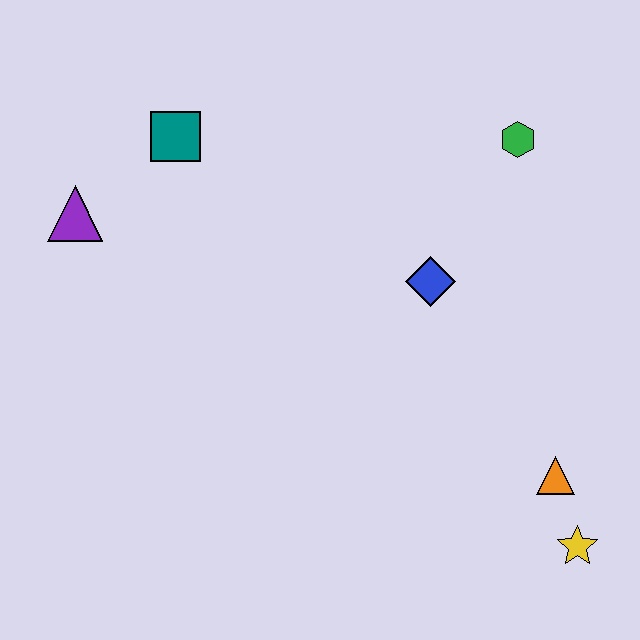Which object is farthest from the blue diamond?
The purple triangle is farthest from the blue diamond.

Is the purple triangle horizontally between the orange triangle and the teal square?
No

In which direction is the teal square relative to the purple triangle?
The teal square is to the right of the purple triangle.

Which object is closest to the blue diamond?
The green hexagon is closest to the blue diamond.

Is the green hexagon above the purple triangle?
Yes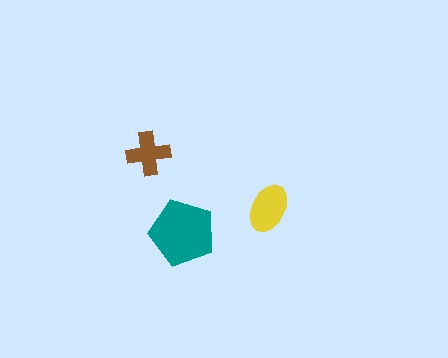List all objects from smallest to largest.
The brown cross, the yellow ellipse, the teal pentagon.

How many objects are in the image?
There are 3 objects in the image.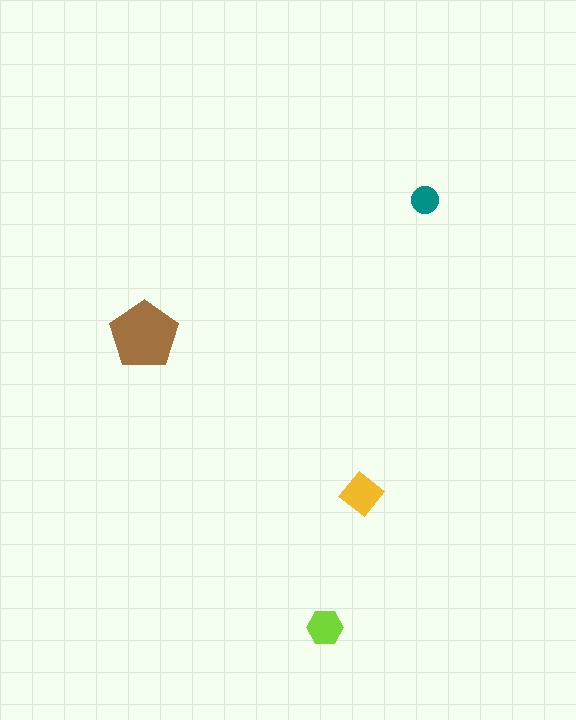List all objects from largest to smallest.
The brown pentagon, the yellow diamond, the lime hexagon, the teal circle.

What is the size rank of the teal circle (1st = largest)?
4th.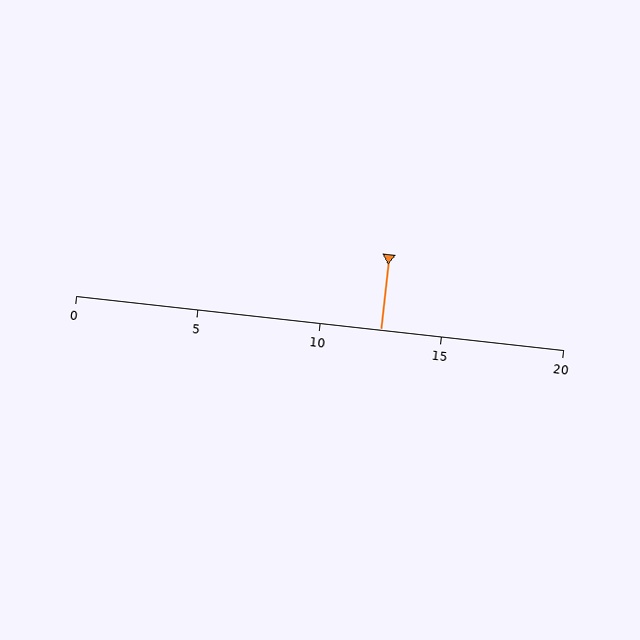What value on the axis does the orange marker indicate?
The marker indicates approximately 12.5.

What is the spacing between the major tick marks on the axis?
The major ticks are spaced 5 apart.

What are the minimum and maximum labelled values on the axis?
The axis runs from 0 to 20.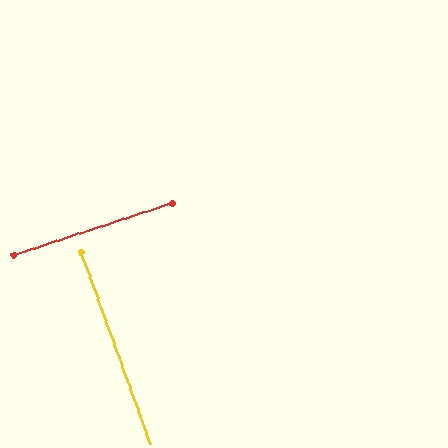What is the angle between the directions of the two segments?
Approximately 88 degrees.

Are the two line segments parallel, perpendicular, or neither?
Perpendicular — they meet at approximately 88°.